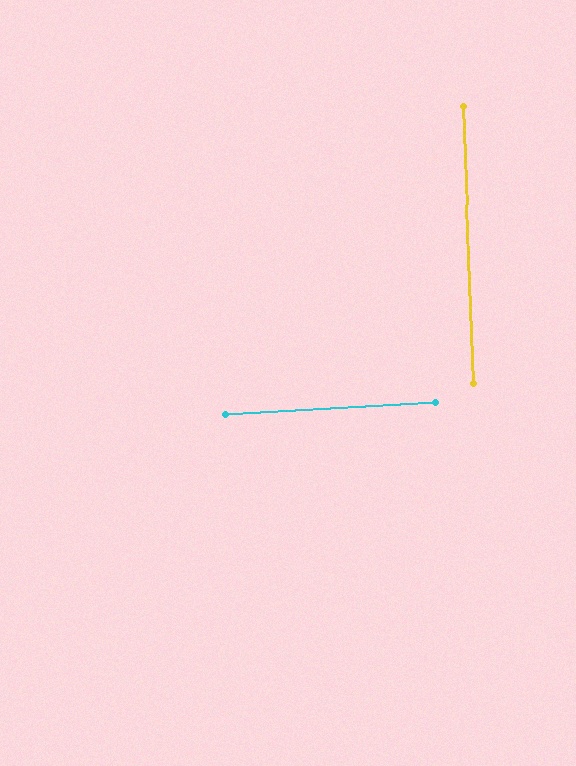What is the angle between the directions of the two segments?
Approximately 89 degrees.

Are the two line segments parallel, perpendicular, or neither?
Perpendicular — they meet at approximately 89°.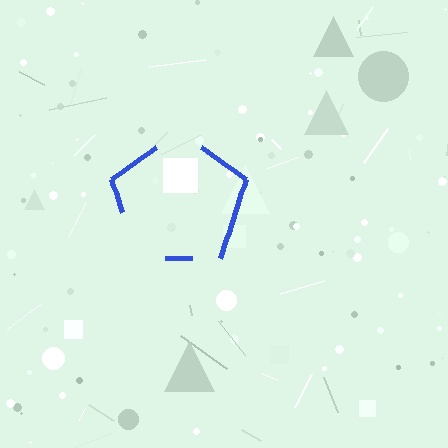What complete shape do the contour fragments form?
The contour fragments form a pentagon.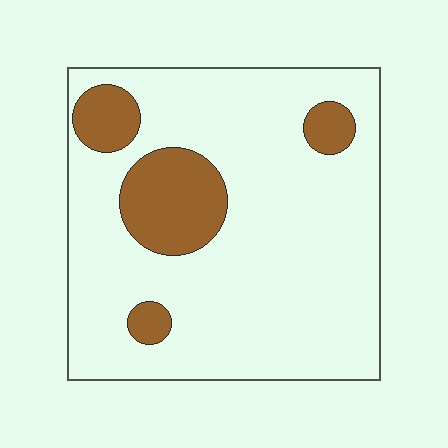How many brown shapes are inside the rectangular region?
4.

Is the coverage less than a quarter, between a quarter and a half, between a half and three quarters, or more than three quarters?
Less than a quarter.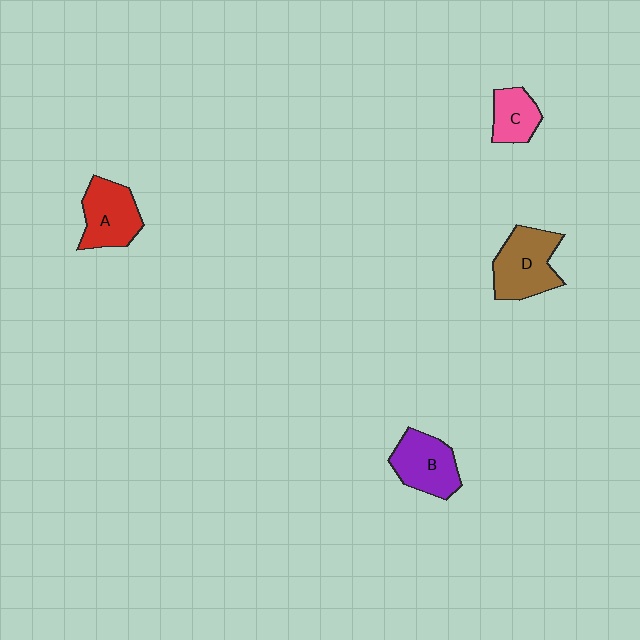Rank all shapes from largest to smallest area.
From largest to smallest: D (brown), A (red), B (purple), C (pink).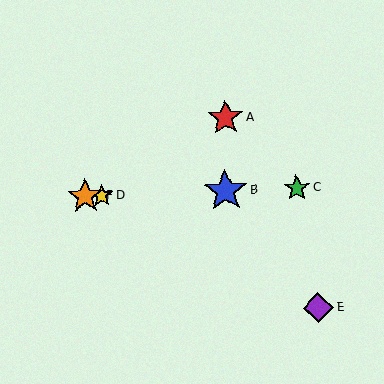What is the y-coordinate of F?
Object F is at y≈196.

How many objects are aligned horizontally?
4 objects (B, C, D, F) are aligned horizontally.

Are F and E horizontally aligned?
No, F is at y≈196 and E is at y≈308.